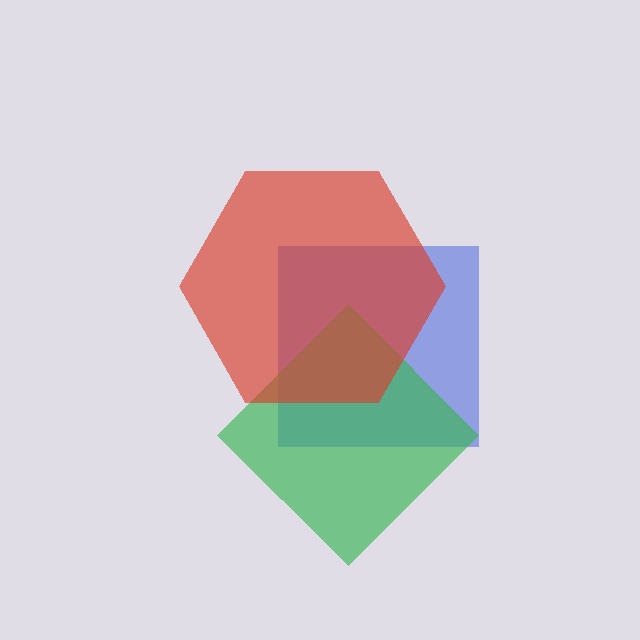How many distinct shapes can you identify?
There are 3 distinct shapes: a blue square, a green diamond, a red hexagon.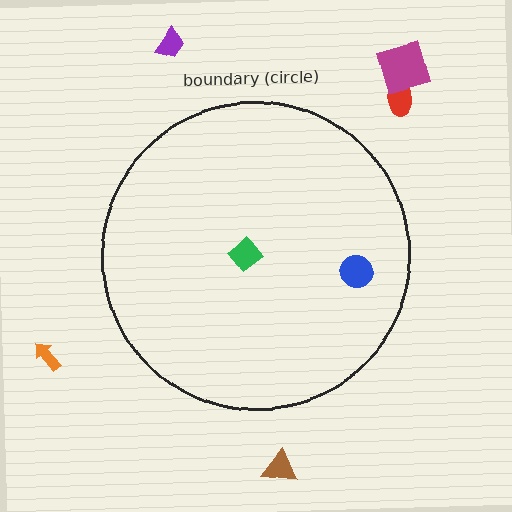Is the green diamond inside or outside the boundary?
Inside.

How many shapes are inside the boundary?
2 inside, 5 outside.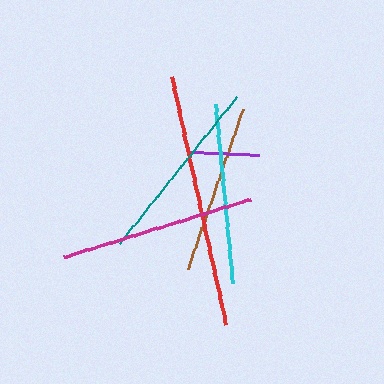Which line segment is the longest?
The red line is the longest at approximately 254 pixels.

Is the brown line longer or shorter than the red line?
The red line is longer than the brown line.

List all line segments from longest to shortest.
From longest to shortest: red, magenta, teal, cyan, brown, purple.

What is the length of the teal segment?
The teal segment is approximately 188 pixels long.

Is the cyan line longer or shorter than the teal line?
The teal line is longer than the cyan line.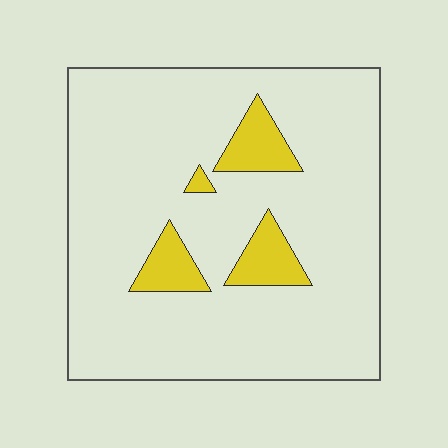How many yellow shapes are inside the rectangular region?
4.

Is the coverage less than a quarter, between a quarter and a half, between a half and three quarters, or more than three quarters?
Less than a quarter.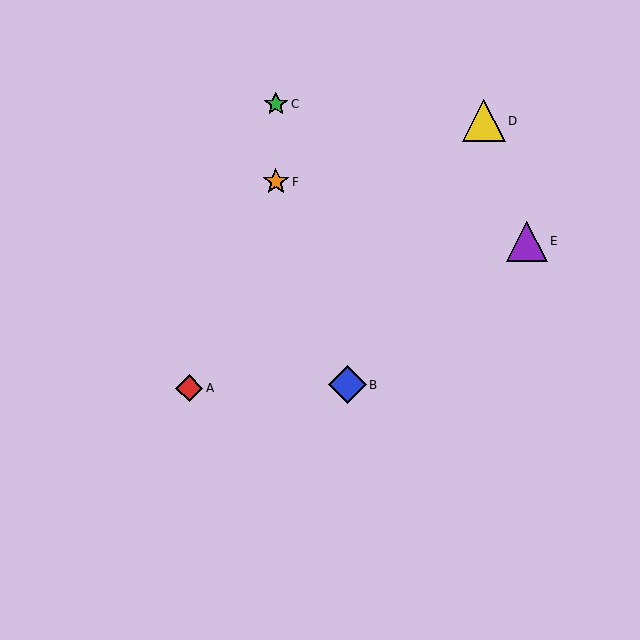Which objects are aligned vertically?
Objects C, F are aligned vertically.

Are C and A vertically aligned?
No, C is at x≈276 and A is at x≈189.